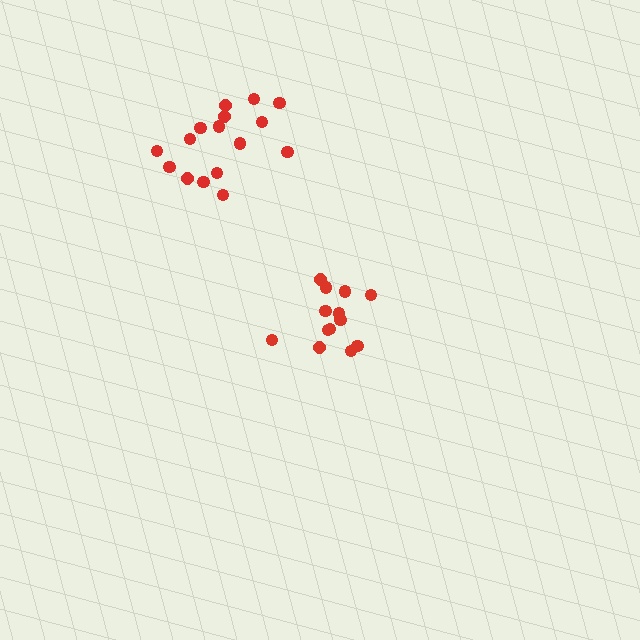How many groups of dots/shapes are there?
There are 2 groups.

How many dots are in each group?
Group 1: 13 dots, Group 2: 16 dots (29 total).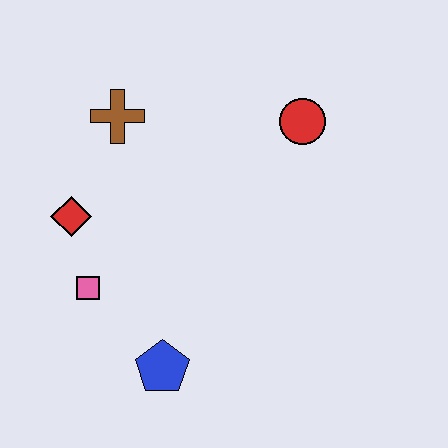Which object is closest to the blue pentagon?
The pink square is closest to the blue pentagon.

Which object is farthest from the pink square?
The red circle is farthest from the pink square.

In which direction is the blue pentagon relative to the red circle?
The blue pentagon is below the red circle.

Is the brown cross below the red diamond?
No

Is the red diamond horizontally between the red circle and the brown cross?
No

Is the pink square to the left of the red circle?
Yes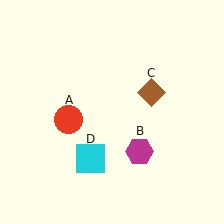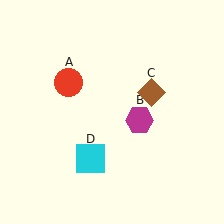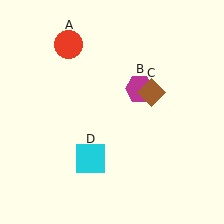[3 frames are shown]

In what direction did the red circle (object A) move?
The red circle (object A) moved up.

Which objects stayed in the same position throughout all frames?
Brown diamond (object C) and cyan square (object D) remained stationary.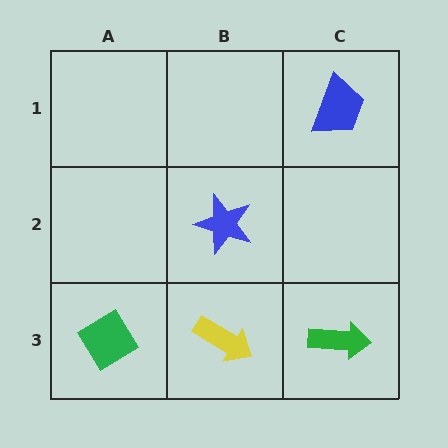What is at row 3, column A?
A green diamond.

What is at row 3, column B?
A yellow arrow.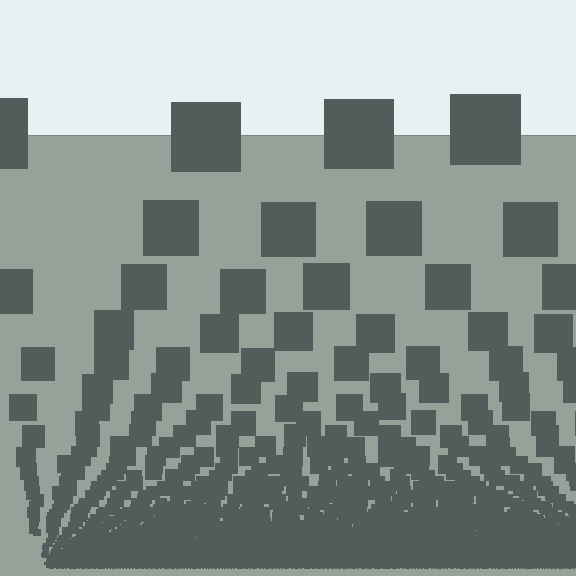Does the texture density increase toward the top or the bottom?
Density increases toward the bottom.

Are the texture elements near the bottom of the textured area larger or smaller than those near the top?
Smaller. The gradient is inverted — elements near the bottom are smaller and denser.